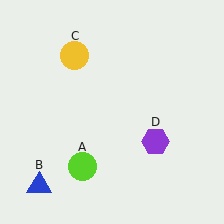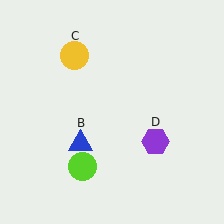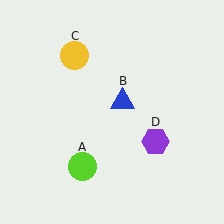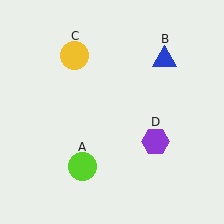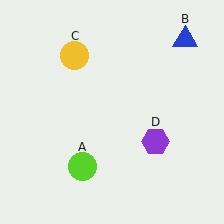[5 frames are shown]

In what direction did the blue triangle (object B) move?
The blue triangle (object B) moved up and to the right.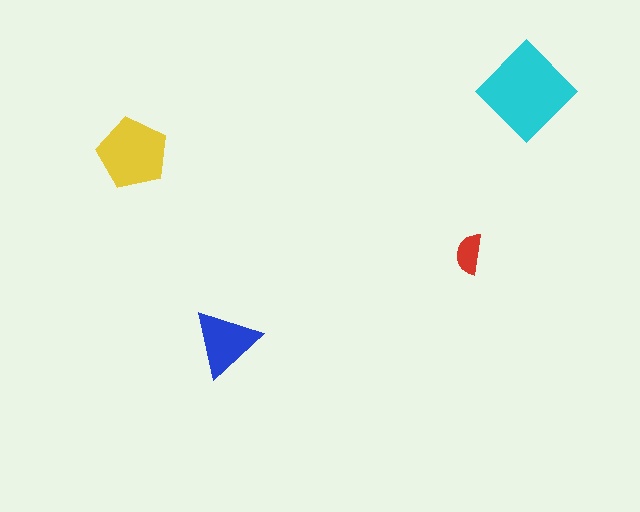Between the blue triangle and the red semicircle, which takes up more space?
The blue triangle.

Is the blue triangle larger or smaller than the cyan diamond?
Smaller.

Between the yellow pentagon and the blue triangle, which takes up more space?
The yellow pentagon.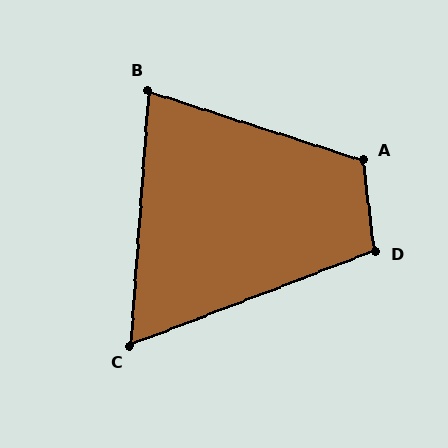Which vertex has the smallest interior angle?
C, at approximately 65 degrees.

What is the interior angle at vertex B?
Approximately 76 degrees (acute).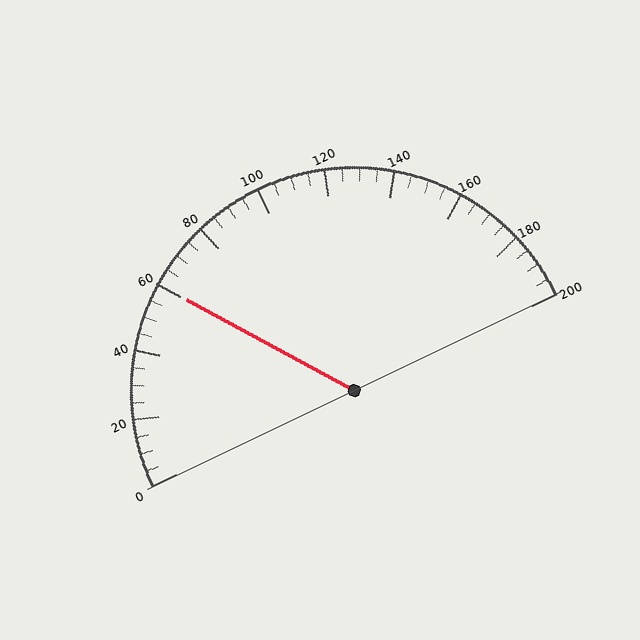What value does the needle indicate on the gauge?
The needle indicates approximately 60.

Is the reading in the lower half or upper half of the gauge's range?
The reading is in the lower half of the range (0 to 200).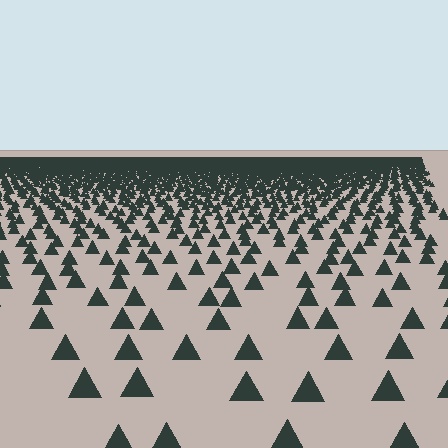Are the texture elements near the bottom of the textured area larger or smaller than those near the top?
Larger. Near the bottom, elements are closer to the viewer and appear at a bigger on-screen size.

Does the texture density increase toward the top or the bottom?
Density increases toward the top.